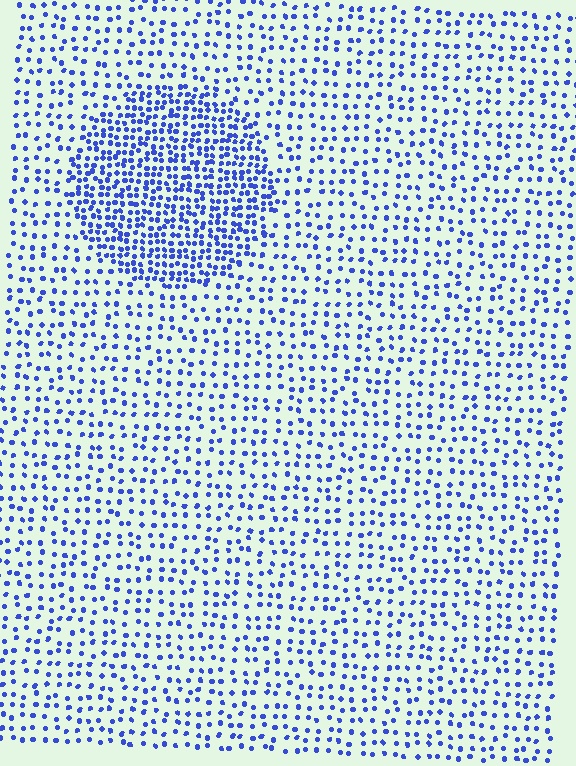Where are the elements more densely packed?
The elements are more densely packed inside the circle boundary.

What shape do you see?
I see a circle.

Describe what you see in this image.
The image contains small blue elements arranged at two different densities. A circle-shaped region is visible where the elements are more densely packed than the surrounding area.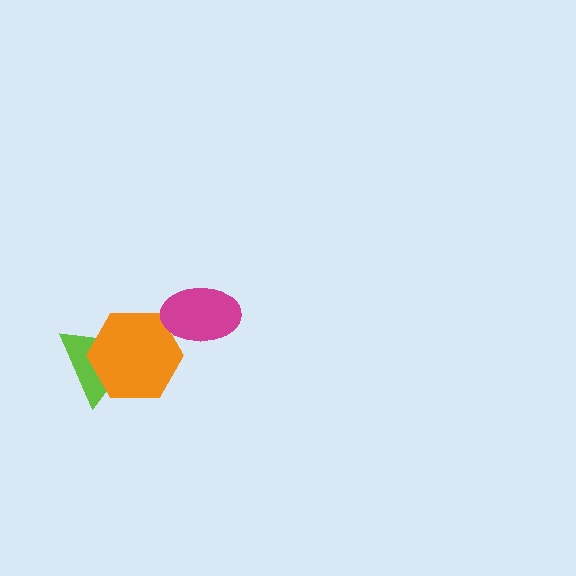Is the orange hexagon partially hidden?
Yes, it is partially covered by another shape.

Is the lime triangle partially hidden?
Yes, it is partially covered by another shape.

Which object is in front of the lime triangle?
The orange hexagon is in front of the lime triangle.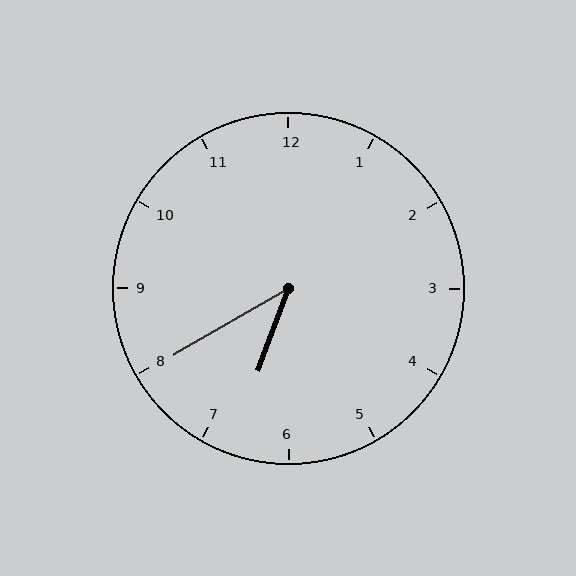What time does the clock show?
6:40.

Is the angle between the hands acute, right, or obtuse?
It is acute.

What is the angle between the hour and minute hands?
Approximately 40 degrees.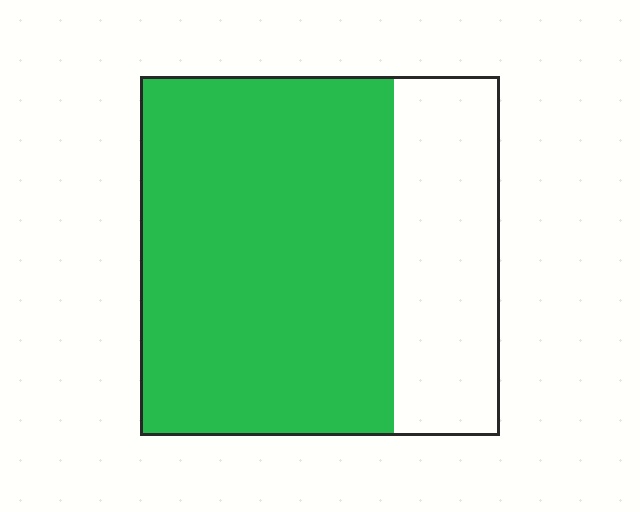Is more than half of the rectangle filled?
Yes.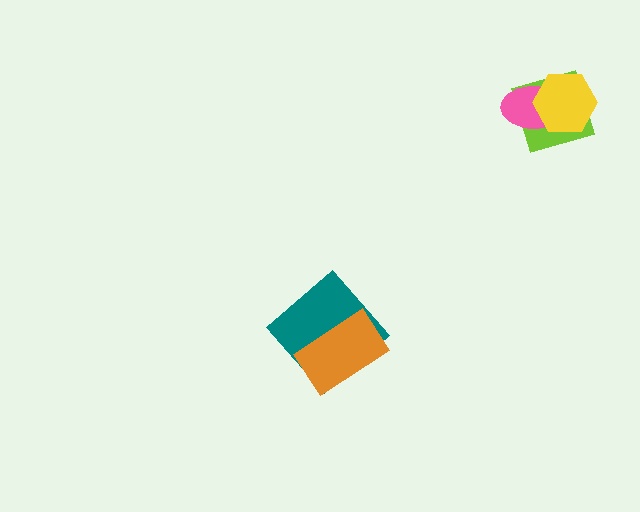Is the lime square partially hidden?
Yes, it is partially covered by another shape.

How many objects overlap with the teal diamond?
1 object overlaps with the teal diamond.